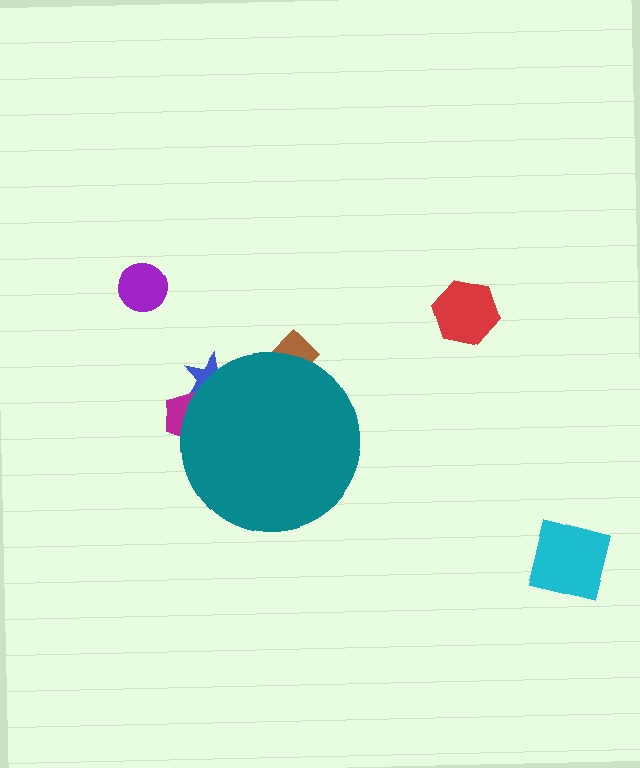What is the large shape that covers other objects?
A teal circle.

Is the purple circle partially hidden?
No, the purple circle is fully visible.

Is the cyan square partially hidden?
No, the cyan square is fully visible.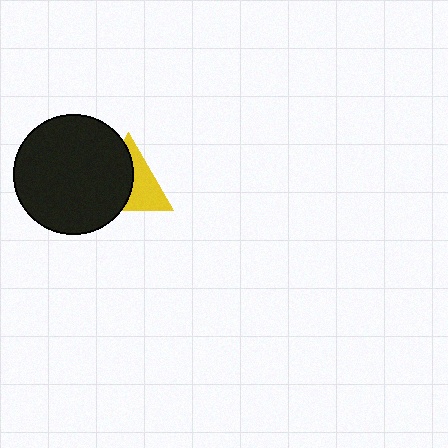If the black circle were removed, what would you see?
You would see the complete yellow triangle.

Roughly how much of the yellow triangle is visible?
About half of it is visible (roughly 47%).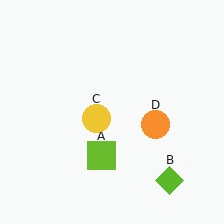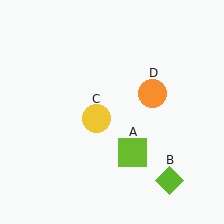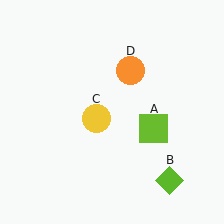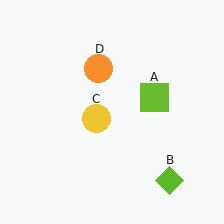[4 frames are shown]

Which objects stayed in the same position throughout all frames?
Lime diamond (object B) and yellow circle (object C) remained stationary.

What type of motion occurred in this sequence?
The lime square (object A), orange circle (object D) rotated counterclockwise around the center of the scene.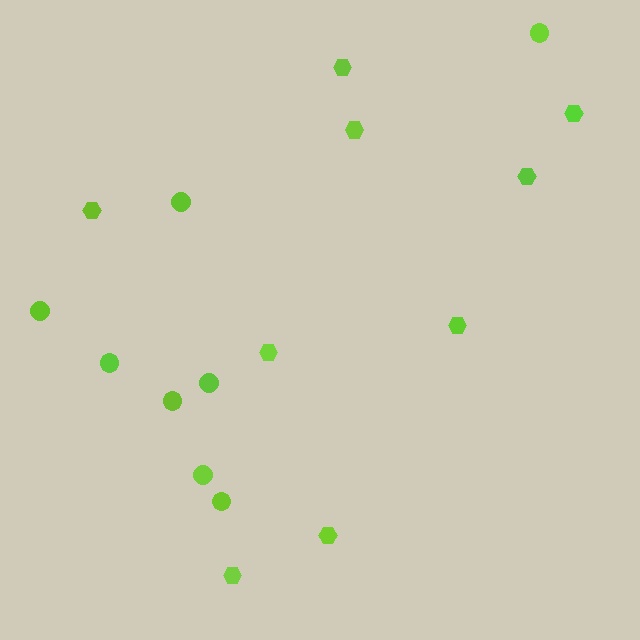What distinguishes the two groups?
There are 2 groups: one group of hexagons (9) and one group of circles (8).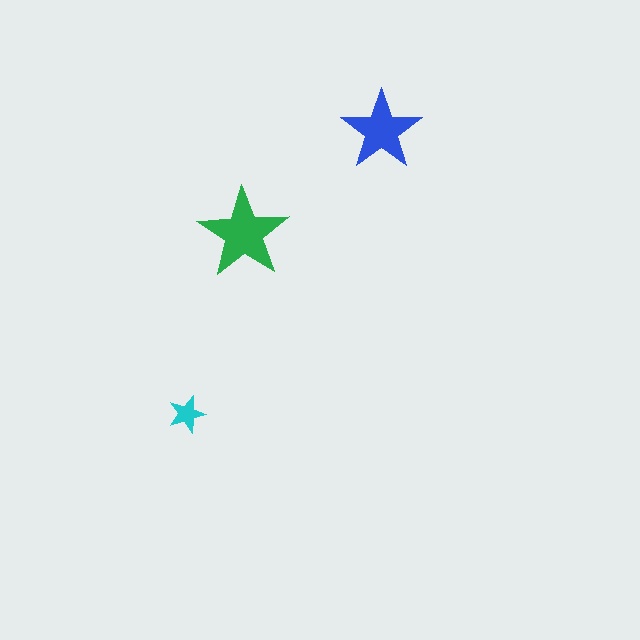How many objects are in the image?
There are 3 objects in the image.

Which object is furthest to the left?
The cyan star is leftmost.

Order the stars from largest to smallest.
the green one, the blue one, the cyan one.